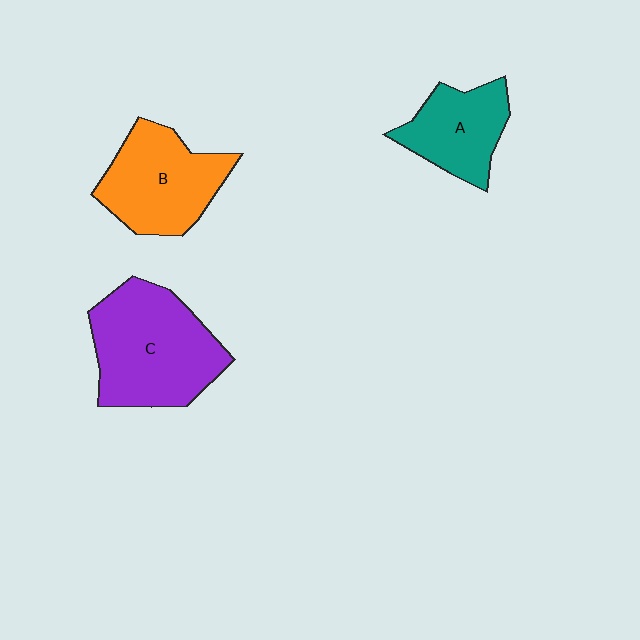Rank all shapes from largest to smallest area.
From largest to smallest: C (purple), B (orange), A (teal).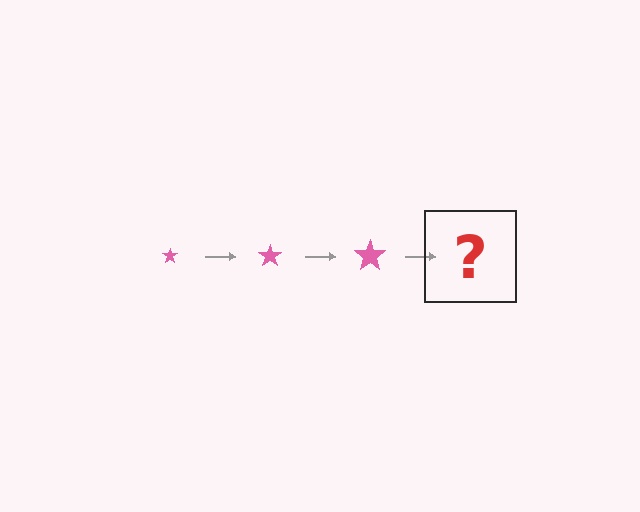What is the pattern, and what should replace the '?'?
The pattern is that the star gets progressively larger each step. The '?' should be a pink star, larger than the previous one.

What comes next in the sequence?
The next element should be a pink star, larger than the previous one.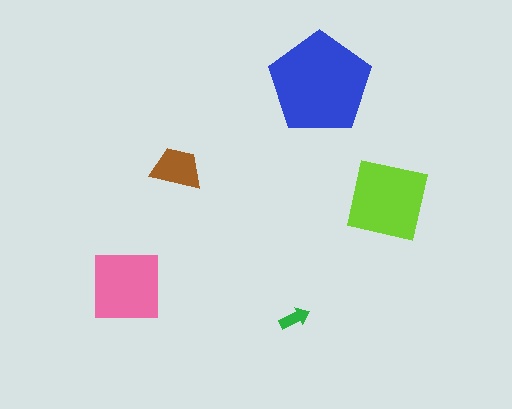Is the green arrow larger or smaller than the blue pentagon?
Smaller.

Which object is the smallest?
The green arrow.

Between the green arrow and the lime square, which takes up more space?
The lime square.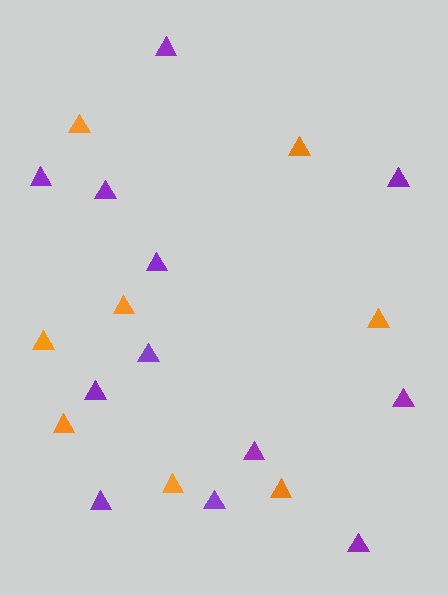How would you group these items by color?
There are 2 groups: one group of orange triangles (8) and one group of purple triangles (12).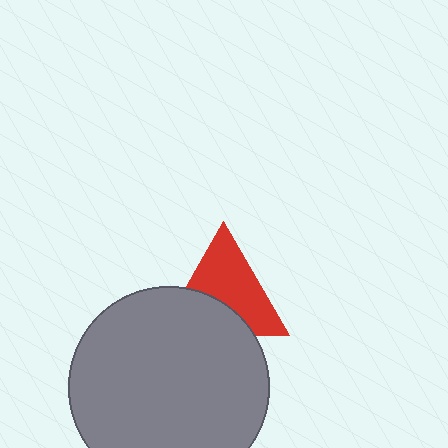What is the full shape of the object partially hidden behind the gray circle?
The partially hidden object is a red triangle.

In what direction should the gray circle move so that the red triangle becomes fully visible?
The gray circle should move down. That is the shortest direction to clear the overlap and leave the red triangle fully visible.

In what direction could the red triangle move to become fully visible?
The red triangle could move up. That would shift it out from behind the gray circle entirely.